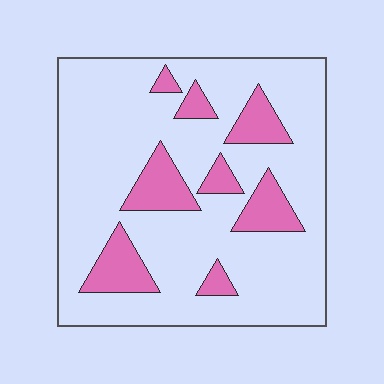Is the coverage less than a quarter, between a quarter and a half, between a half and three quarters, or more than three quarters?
Less than a quarter.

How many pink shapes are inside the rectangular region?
8.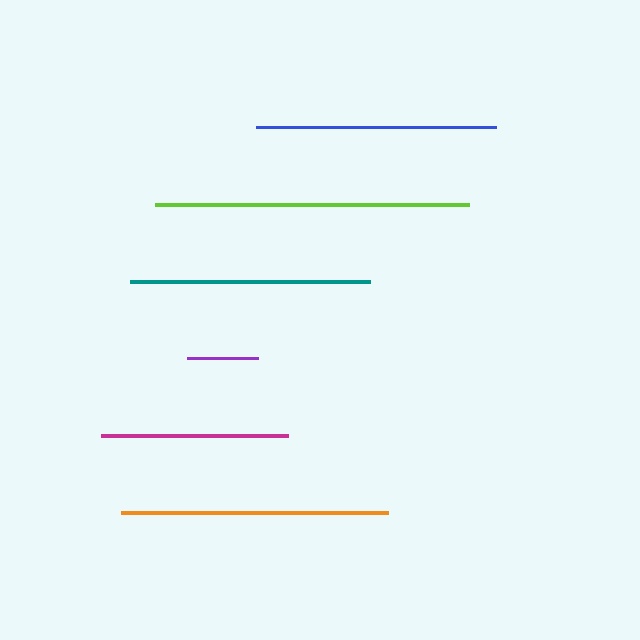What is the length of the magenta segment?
The magenta segment is approximately 187 pixels long.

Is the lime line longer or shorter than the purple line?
The lime line is longer than the purple line.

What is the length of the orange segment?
The orange segment is approximately 267 pixels long.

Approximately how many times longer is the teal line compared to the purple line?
The teal line is approximately 3.4 times the length of the purple line.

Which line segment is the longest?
The lime line is the longest at approximately 314 pixels.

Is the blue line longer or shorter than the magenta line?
The blue line is longer than the magenta line.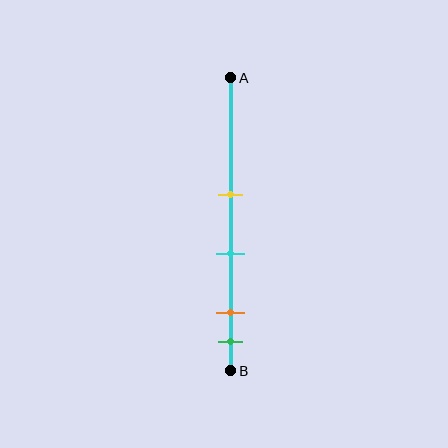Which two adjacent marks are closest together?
The orange and green marks are the closest adjacent pair.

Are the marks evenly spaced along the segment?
No, the marks are not evenly spaced.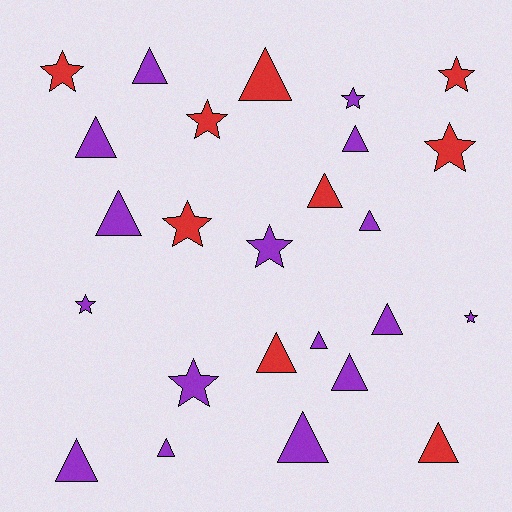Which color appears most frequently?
Purple, with 16 objects.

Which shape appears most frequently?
Triangle, with 15 objects.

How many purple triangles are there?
There are 11 purple triangles.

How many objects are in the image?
There are 25 objects.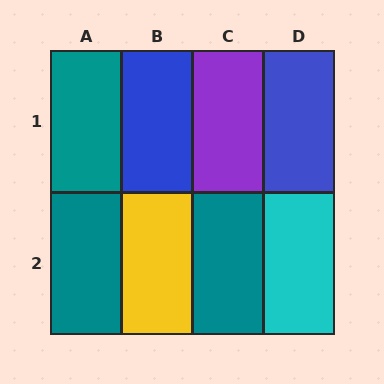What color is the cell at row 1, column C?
Purple.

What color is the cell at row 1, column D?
Blue.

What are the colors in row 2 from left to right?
Teal, yellow, teal, cyan.